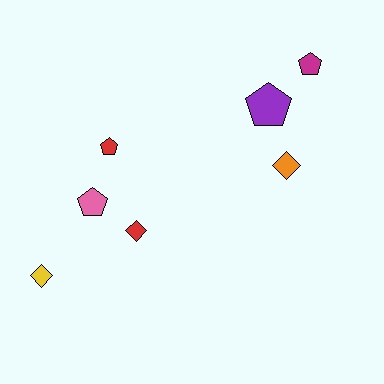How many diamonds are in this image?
There are 3 diamonds.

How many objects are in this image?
There are 7 objects.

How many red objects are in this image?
There are 2 red objects.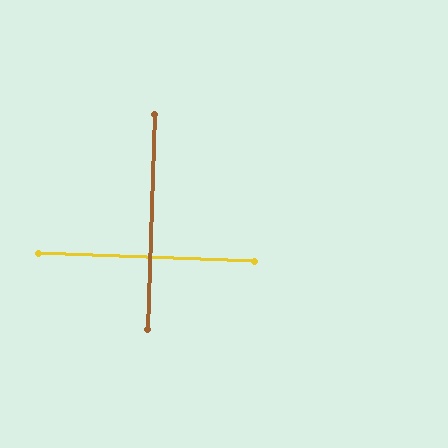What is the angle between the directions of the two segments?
Approximately 90 degrees.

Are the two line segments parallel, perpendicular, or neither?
Perpendicular — they meet at approximately 90°.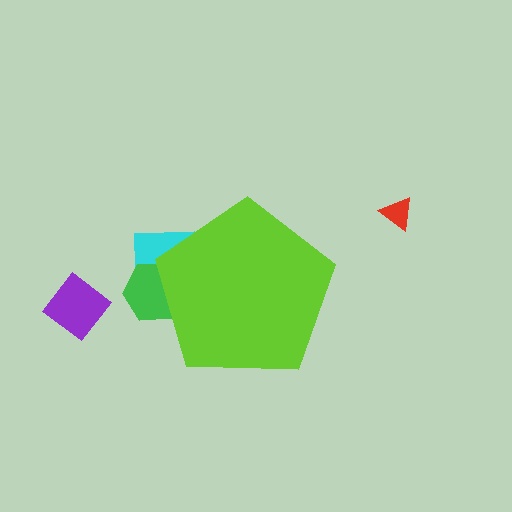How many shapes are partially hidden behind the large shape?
2 shapes are partially hidden.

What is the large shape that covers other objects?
A lime pentagon.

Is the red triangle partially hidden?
No, the red triangle is fully visible.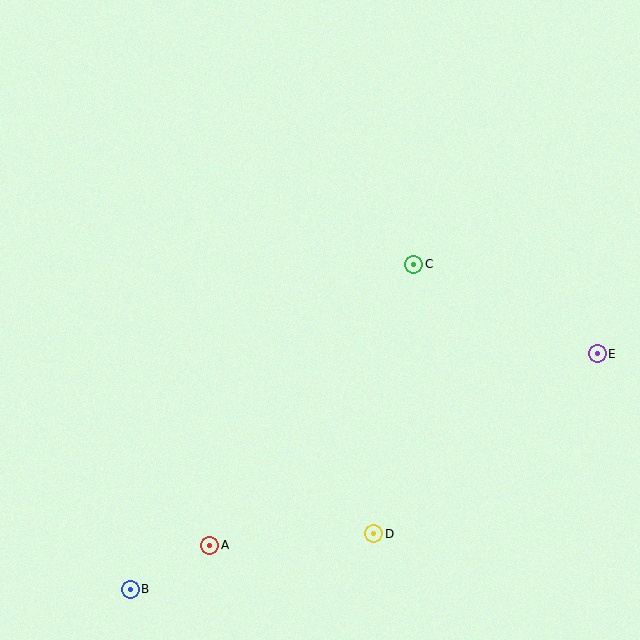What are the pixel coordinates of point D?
Point D is at (374, 534).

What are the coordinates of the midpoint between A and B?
The midpoint between A and B is at (170, 567).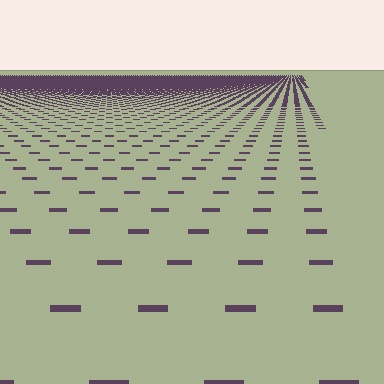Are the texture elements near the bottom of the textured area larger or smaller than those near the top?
Larger. Near the bottom, elements are closer to the viewer and appear at a bigger on-screen size.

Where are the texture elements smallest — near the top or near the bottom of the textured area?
Near the top.